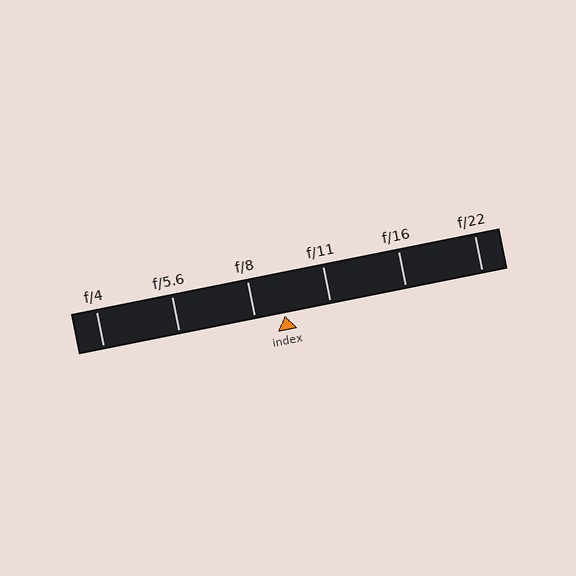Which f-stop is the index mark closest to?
The index mark is closest to f/8.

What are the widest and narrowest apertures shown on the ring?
The widest aperture shown is f/4 and the narrowest is f/22.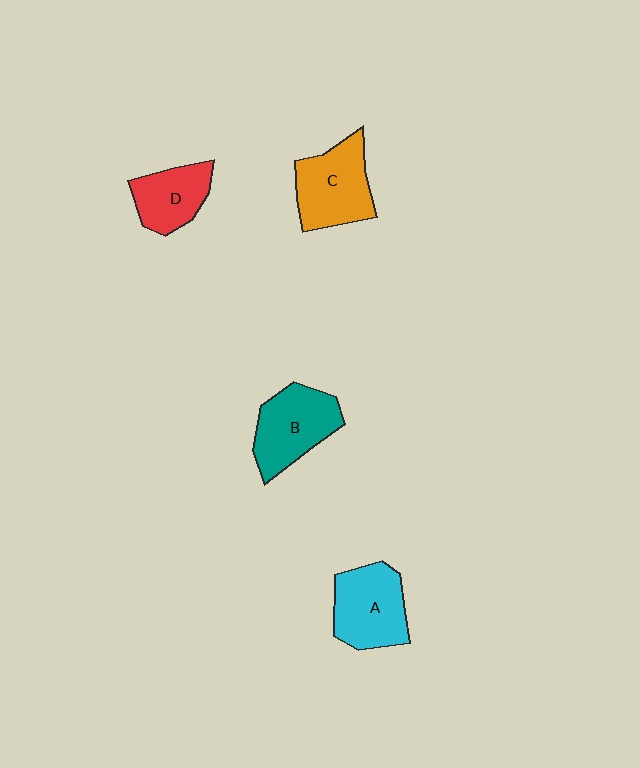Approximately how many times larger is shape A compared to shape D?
Approximately 1.3 times.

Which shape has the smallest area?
Shape D (red).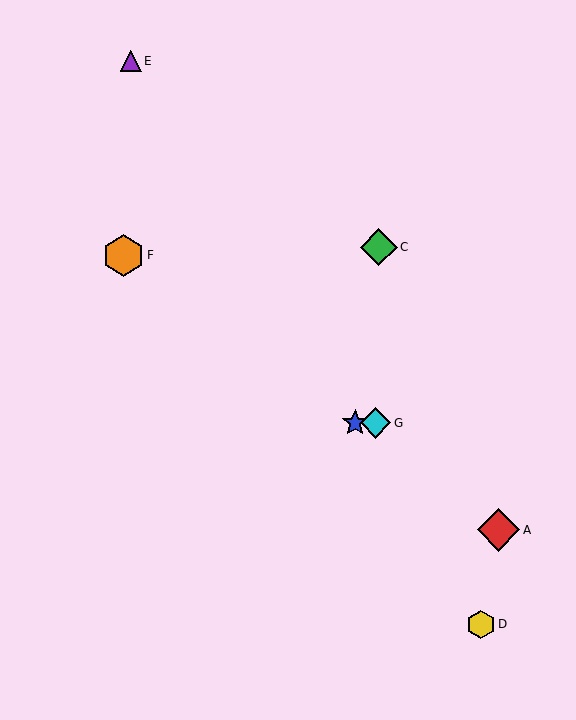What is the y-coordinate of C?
Object C is at y≈247.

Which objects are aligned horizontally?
Objects B, G are aligned horizontally.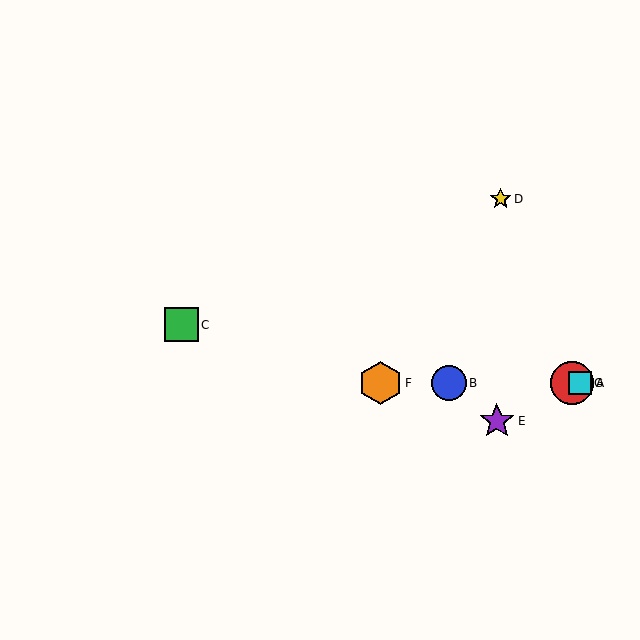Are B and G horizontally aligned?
Yes, both are at y≈383.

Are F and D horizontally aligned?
No, F is at y≈383 and D is at y≈199.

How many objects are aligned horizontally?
4 objects (A, B, F, G) are aligned horizontally.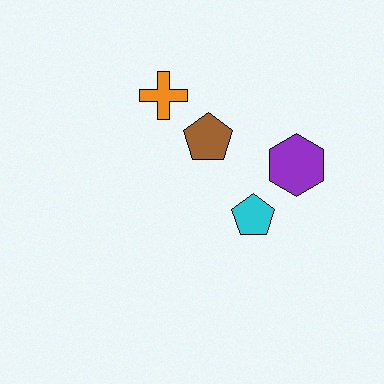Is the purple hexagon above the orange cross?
No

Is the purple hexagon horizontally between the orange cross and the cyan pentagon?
No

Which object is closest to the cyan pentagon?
The purple hexagon is closest to the cyan pentagon.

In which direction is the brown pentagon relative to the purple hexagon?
The brown pentagon is to the left of the purple hexagon.